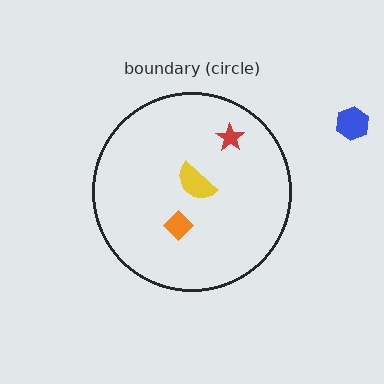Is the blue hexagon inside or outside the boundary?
Outside.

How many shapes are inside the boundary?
3 inside, 1 outside.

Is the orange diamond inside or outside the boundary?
Inside.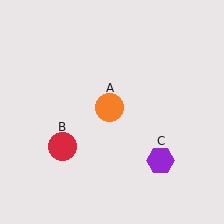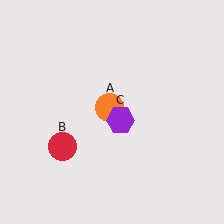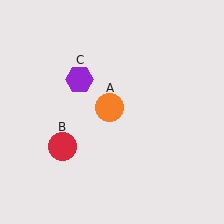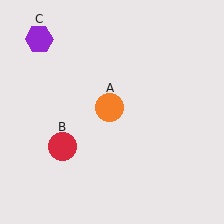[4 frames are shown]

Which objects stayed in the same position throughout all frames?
Orange circle (object A) and red circle (object B) remained stationary.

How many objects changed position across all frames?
1 object changed position: purple hexagon (object C).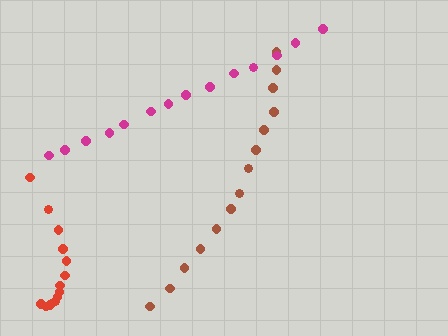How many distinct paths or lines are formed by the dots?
There are 3 distinct paths.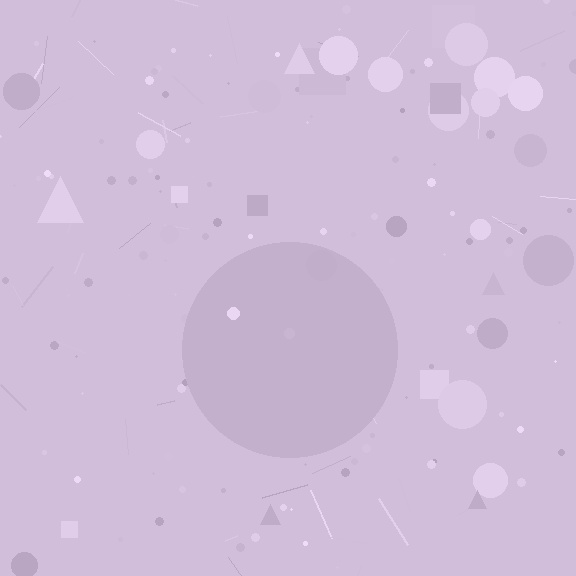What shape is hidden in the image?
A circle is hidden in the image.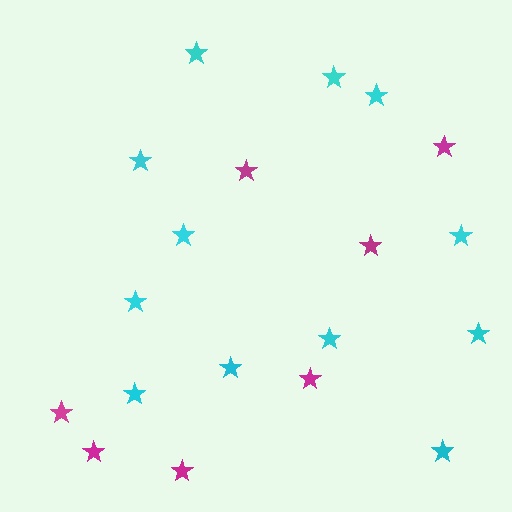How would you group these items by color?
There are 2 groups: one group of magenta stars (7) and one group of cyan stars (12).